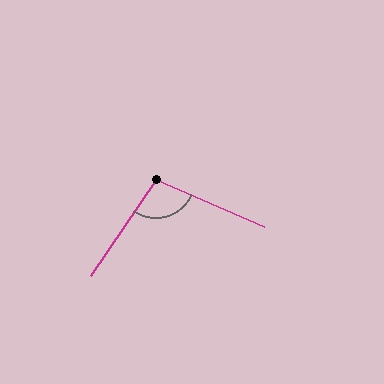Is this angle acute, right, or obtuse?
It is obtuse.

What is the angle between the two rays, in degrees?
Approximately 101 degrees.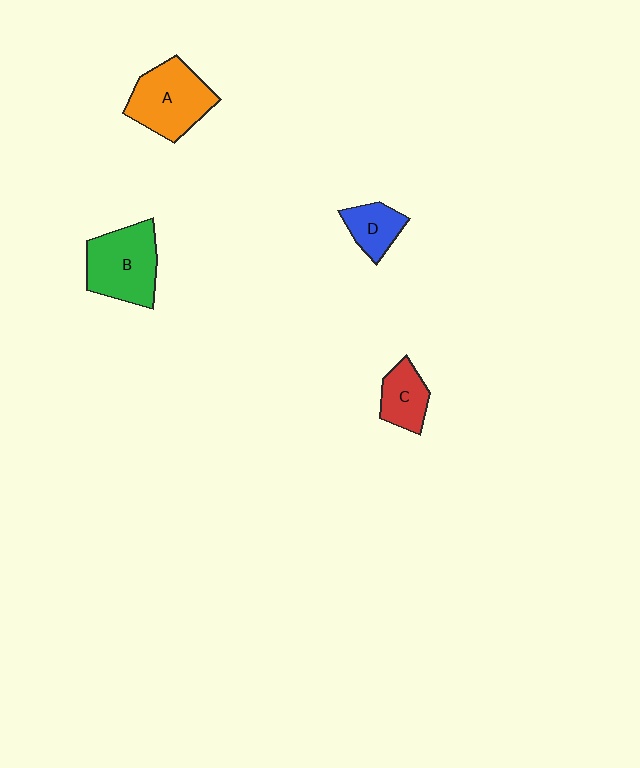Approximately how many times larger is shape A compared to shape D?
Approximately 2.0 times.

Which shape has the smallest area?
Shape D (blue).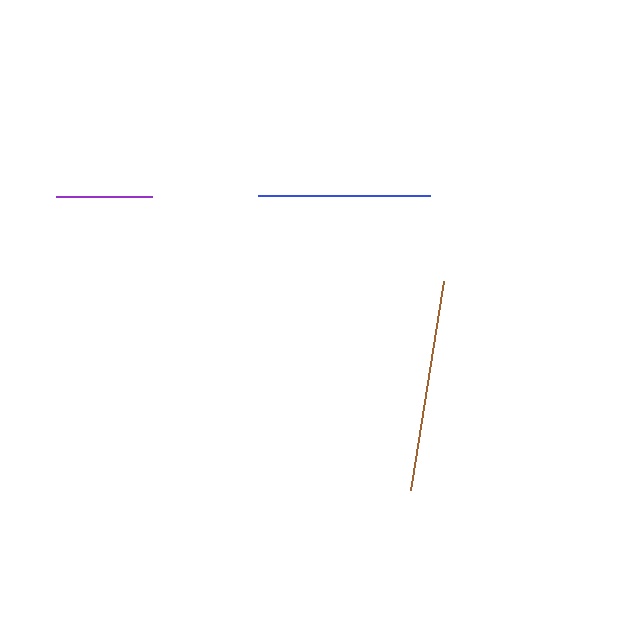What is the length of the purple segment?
The purple segment is approximately 96 pixels long.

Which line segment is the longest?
The brown line is the longest at approximately 211 pixels.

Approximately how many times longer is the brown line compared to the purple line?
The brown line is approximately 2.2 times the length of the purple line.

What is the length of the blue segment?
The blue segment is approximately 173 pixels long.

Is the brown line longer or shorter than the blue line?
The brown line is longer than the blue line.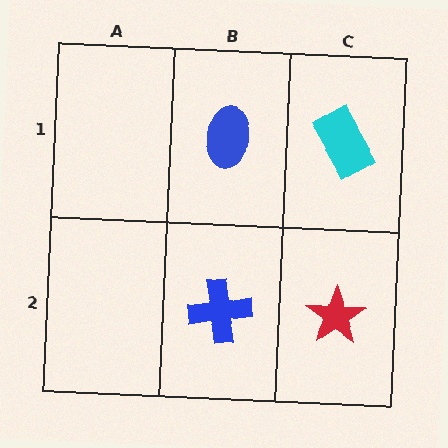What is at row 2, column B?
A blue cross.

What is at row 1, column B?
A blue ellipse.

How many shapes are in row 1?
2 shapes.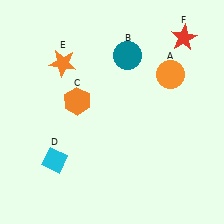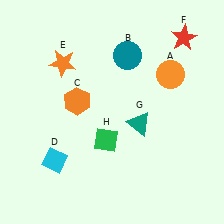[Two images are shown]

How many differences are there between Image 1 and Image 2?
There are 2 differences between the two images.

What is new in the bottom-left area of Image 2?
A green diamond (H) was added in the bottom-left area of Image 2.